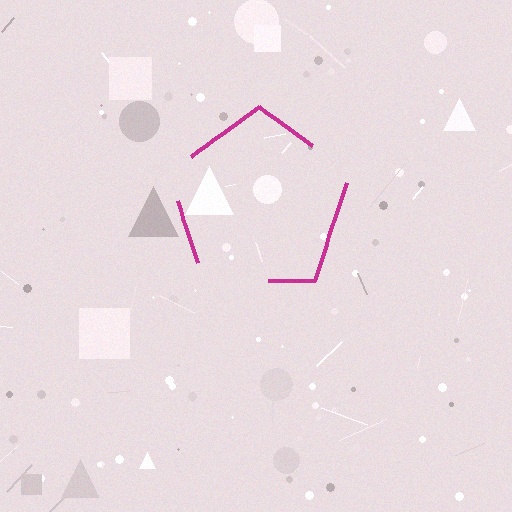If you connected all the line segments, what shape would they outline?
They would outline a pentagon.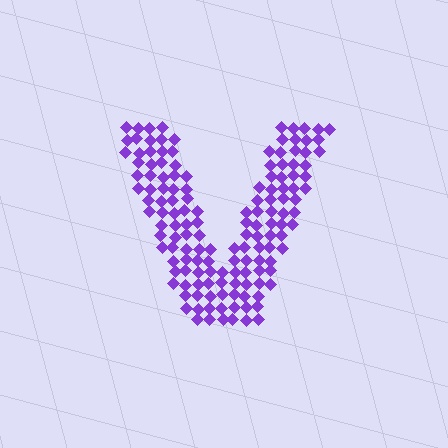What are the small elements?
The small elements are diamonds.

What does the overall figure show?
The overall figure shows the letter V.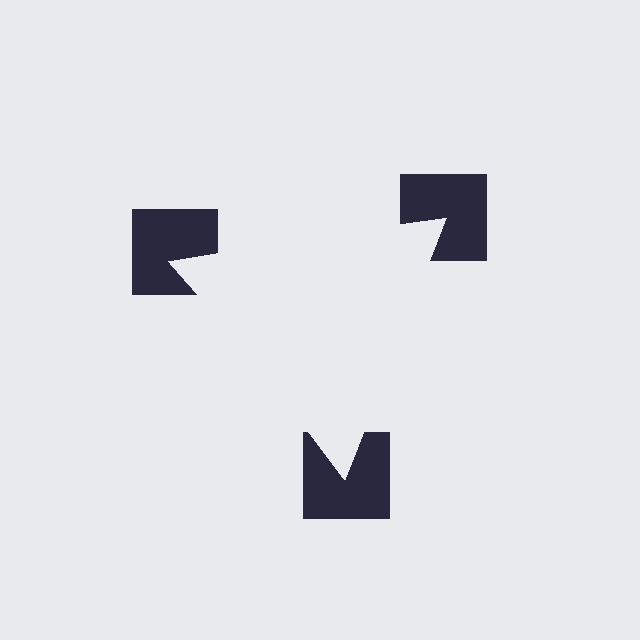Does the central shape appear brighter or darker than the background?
It typically appears slightly brighter than the background, even though no actual brightness change is drawn.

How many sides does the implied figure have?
3 sides.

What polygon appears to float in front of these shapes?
An illusory triangle — its edges are inferred from the aligned wedge cuts in the notched squares, not physically drawn.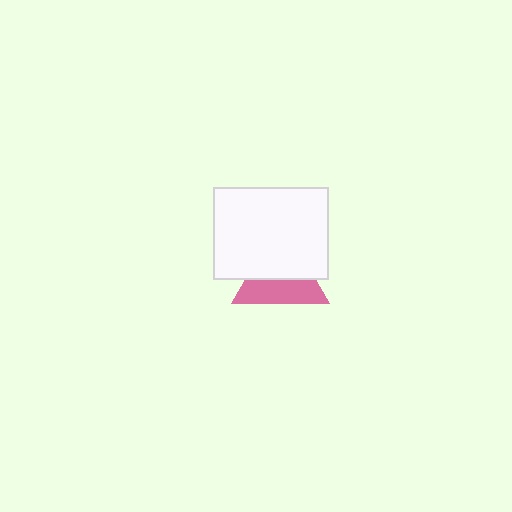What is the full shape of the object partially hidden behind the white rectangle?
The partially hidden object is a pink triangle.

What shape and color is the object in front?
The object in front is a white rectangle.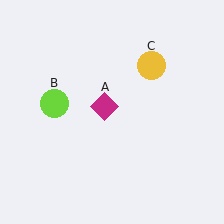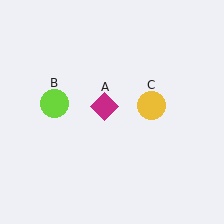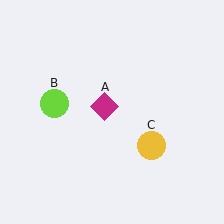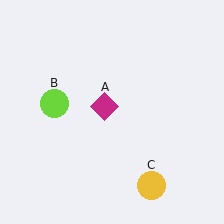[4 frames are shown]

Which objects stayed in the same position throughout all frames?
Magenta diamond (object A) and lime circle (object B) remained stationary.